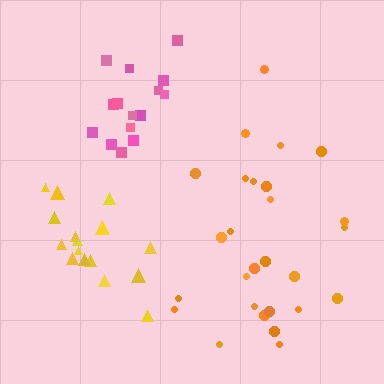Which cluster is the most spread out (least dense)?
Orange.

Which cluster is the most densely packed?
Pink.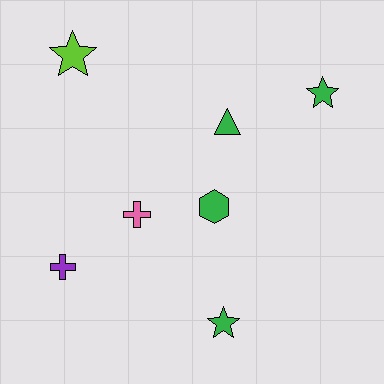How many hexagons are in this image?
There is 1 hexagon.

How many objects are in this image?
There are 7 objects.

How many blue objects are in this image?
There are no blue objects.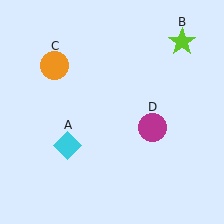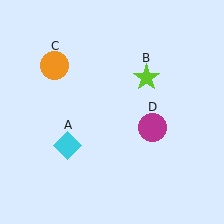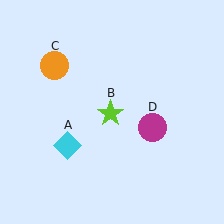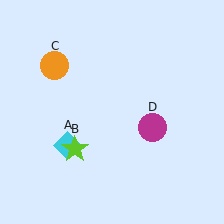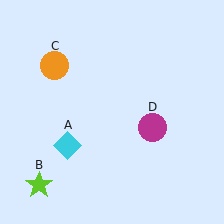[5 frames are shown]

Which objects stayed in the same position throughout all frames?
Cyan diamond (object A) and orange circle (object C) and magenta circle (object D) remained stationary.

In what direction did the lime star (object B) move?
The lime star (object B) moved down and to the left.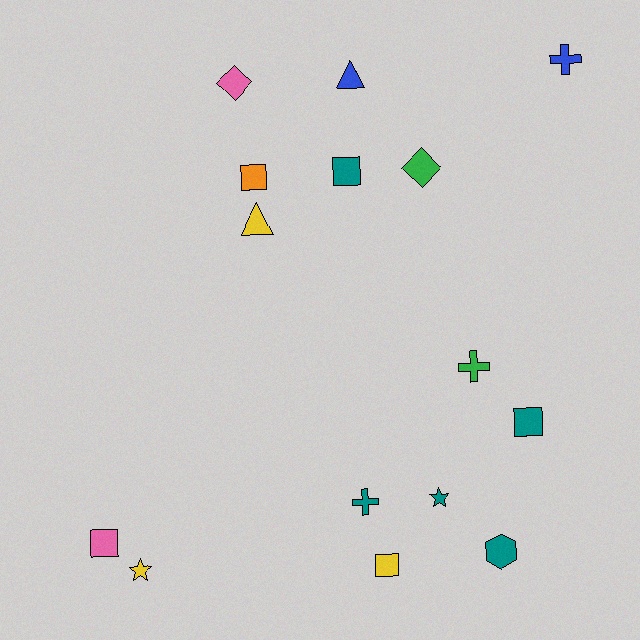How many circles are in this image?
There are no circles.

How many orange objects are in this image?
There is 1 orange object.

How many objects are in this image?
There are 15 objects.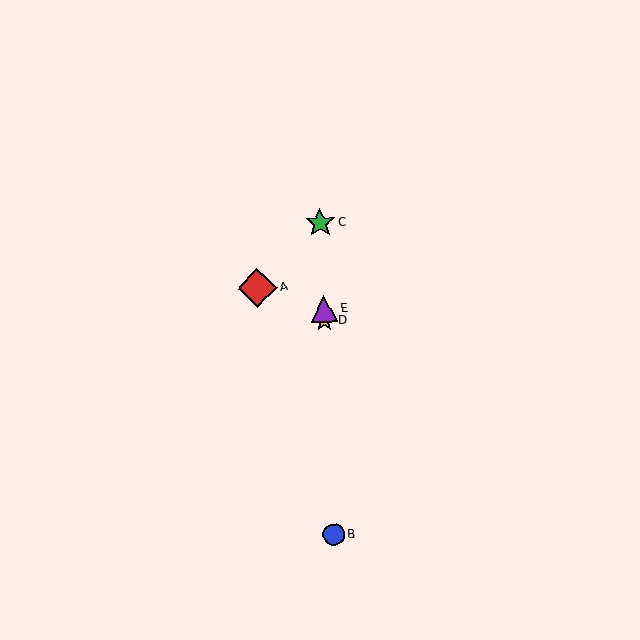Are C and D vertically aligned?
Yes, both are at x≈320.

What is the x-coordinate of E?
Object E is at x≈324.